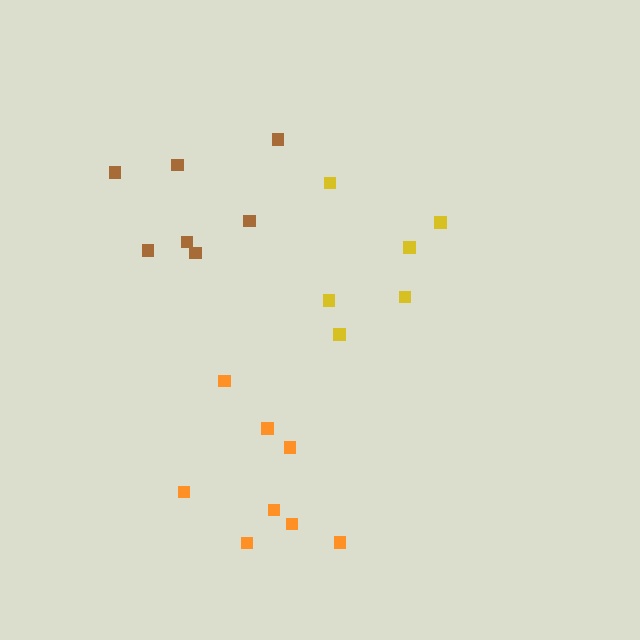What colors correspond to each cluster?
The clusters are colored: brown, orange, yellow.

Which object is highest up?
The brown cluster is topmost.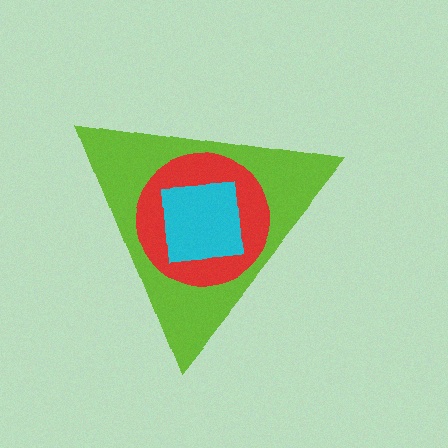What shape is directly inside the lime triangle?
The red circle.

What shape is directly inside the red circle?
The cyan square.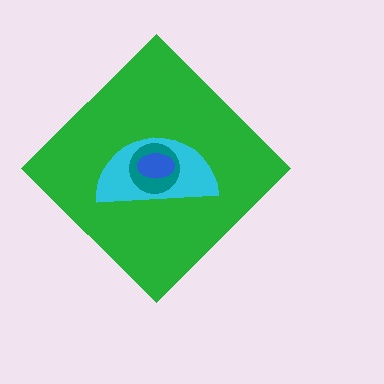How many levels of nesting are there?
4.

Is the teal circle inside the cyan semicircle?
Yes.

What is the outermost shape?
The green diamond.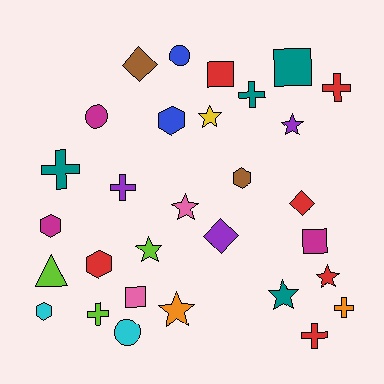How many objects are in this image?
There are 30 objects.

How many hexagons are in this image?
There are 5 hexagons.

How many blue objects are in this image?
There are 2 blue objects.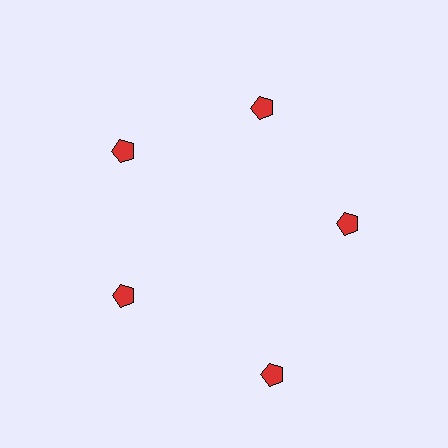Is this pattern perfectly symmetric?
No. The 5 red pentagons are arranged in a ring, but one element near the 5 o'clock position is pushed outward from the center, breaking the 5-fold rotational symmetry.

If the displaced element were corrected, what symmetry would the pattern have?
It would have 5-fold rotational symmetry — the pattern would map onto itself every 72 degrees.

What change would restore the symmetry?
The symmetry would be restored by moving it inward, back onto the ring so that all 5 pentagons sit at equal angles and equal distance from the center.